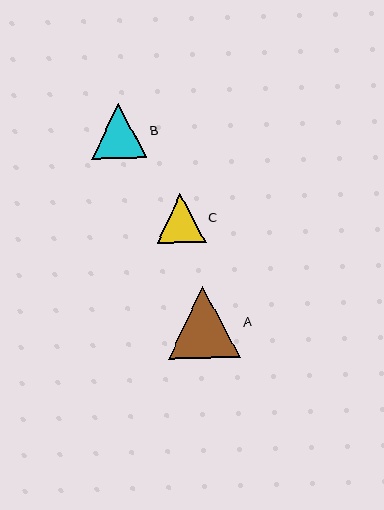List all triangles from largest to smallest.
From largest to smallest: A, B, C.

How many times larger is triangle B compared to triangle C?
Triangle B is approximately 1.1 times the size of triangle C.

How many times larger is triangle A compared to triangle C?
Triangle A is approximately 1.5 times the size of triangle C.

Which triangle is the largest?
Triangle A is the largest with a size of approximately 72 pixels.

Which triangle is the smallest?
Triangle C is the smallest with a size of approximately 49 pixels.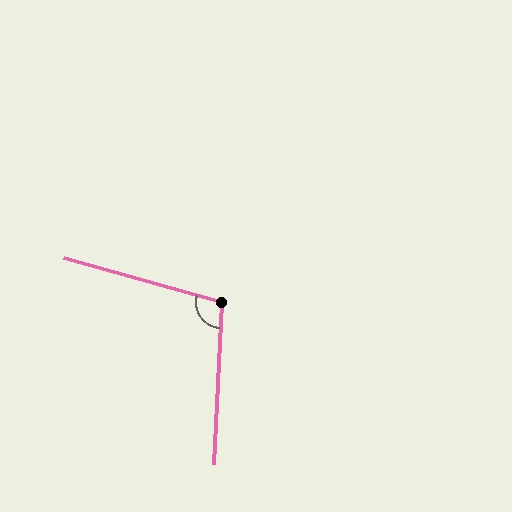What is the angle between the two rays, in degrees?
Approximately 103 degrees.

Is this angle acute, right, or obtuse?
It is obtuse.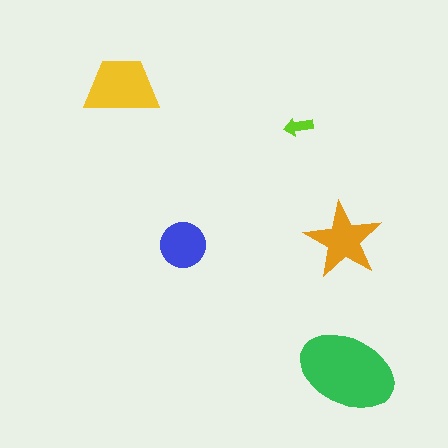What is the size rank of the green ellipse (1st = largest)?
1st.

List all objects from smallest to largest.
The lime arrow, the blue circle, the orange star, the yellow trapezoid, the green ellipse.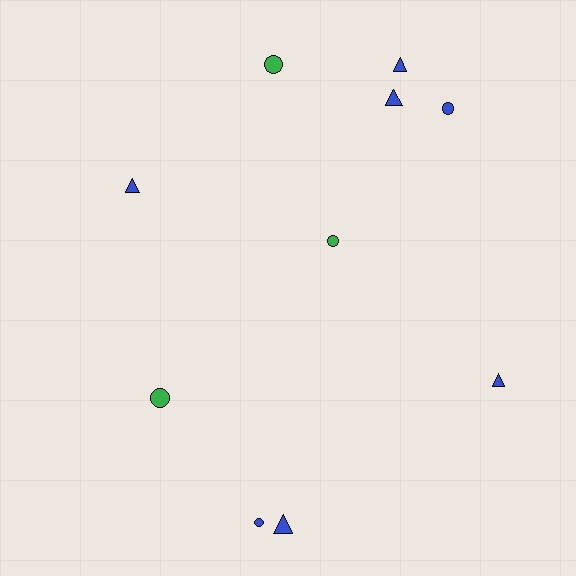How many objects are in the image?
There are 10 objects.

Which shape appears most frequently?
Circle, with 5 objects.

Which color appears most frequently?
Blue, with 7 objects.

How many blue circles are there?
There are 2 blue circles.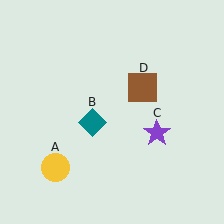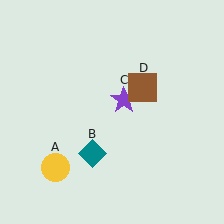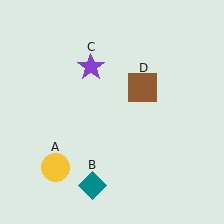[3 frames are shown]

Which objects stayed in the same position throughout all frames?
Yellow circle (object A) and brown square (object D) remained stationary.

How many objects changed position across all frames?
2 objects changed position: teal diamond (object B), purple star (object C).